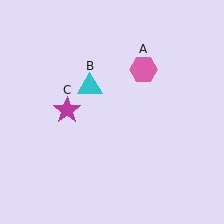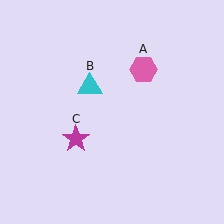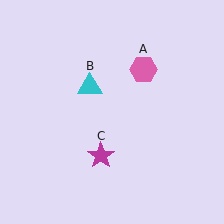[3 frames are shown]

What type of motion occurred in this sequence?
The magenta star (object C) rotated counterclockwise around the center of the scene.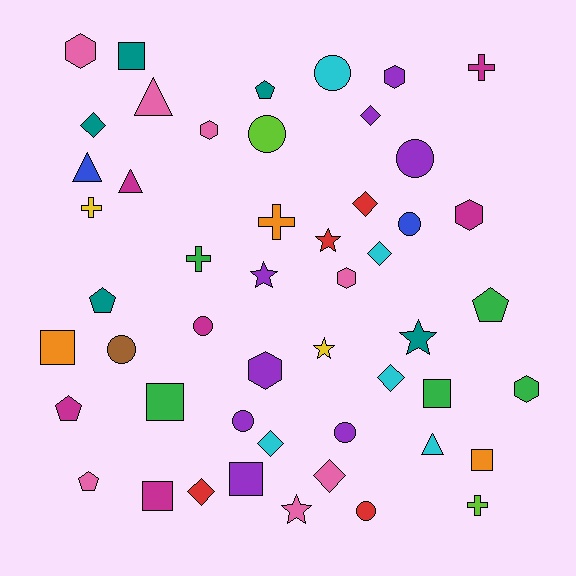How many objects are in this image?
There are 50 objects.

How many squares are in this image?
There are 7 squares.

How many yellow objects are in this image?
There are 2 yellow objects.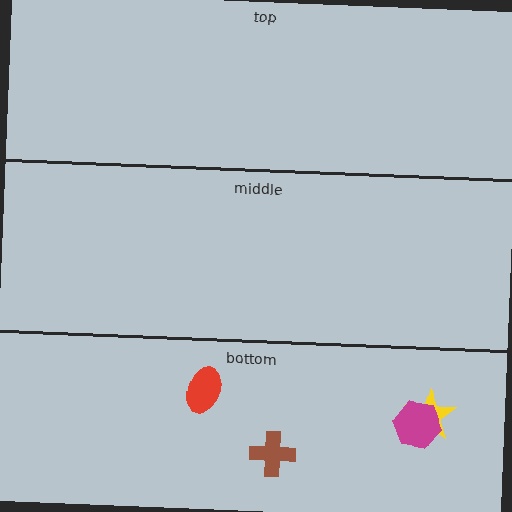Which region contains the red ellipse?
The bottom region.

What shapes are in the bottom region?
The yellow star, the magenta hexagon, the red ellipse, the brown cross.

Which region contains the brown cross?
The bottom region.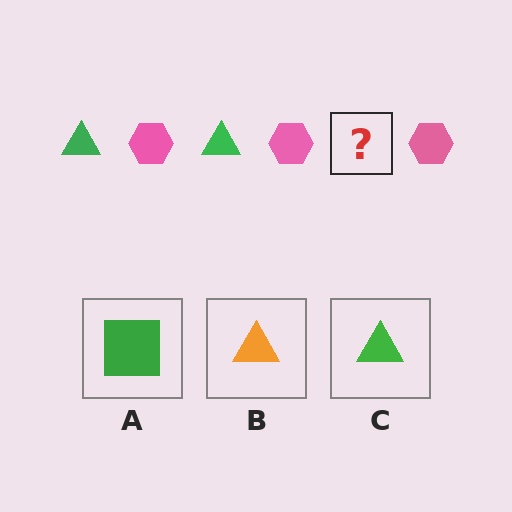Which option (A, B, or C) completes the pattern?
C.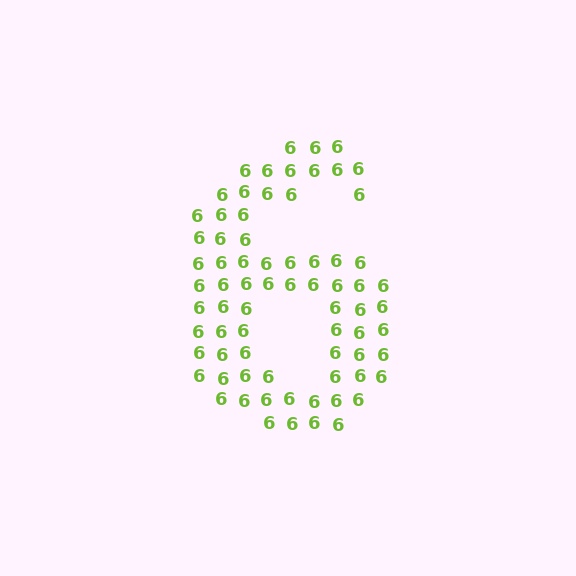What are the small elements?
The small elements are digit 6's.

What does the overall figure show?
The overall figure shows the digit 6.